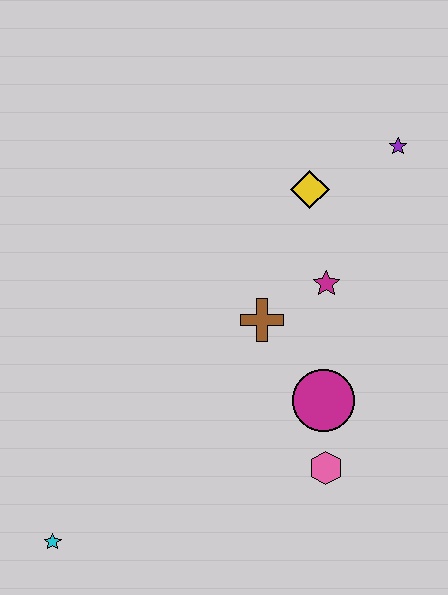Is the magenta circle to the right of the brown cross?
Yes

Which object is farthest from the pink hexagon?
The purple star is farthest from the pink hexagon.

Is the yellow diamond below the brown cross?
No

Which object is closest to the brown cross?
The magenta star is closest to the brown cross.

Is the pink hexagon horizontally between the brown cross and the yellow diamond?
No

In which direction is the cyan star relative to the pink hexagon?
The cyan star is to the left of the pink hexagon.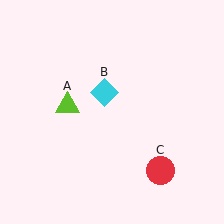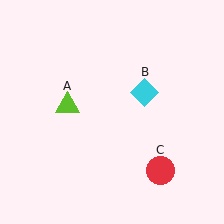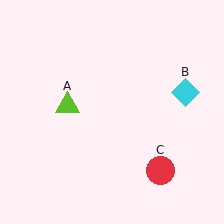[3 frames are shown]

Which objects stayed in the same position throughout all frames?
Lime triangle (object A) and red circle (object C) remained stationary.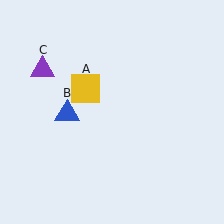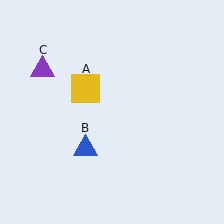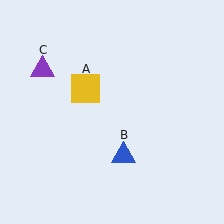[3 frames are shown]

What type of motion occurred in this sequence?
The blue triangle (object B) rotated counterclockwise around the center of the scene.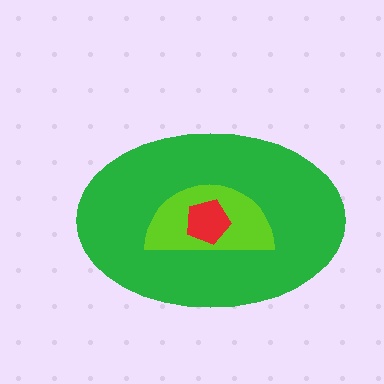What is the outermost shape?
The green ellipse.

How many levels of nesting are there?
3.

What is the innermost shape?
The red pentagon.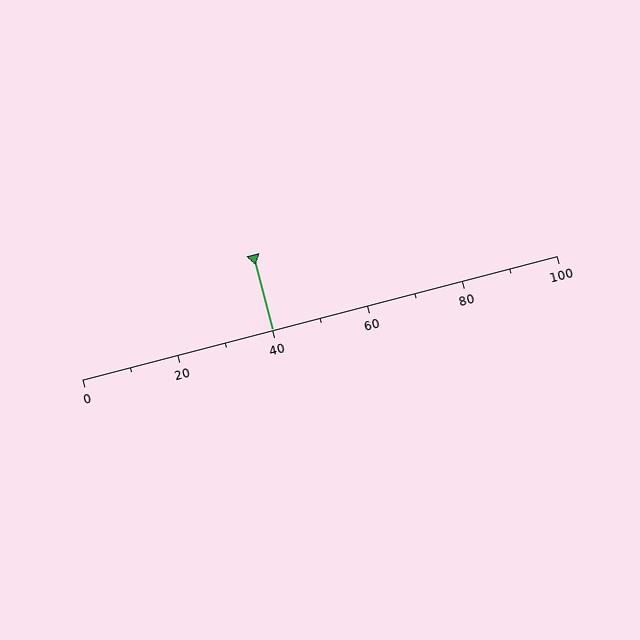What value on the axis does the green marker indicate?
The marker indicates approximately 40.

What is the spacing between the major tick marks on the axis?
The major ticks are spaced 20 apart.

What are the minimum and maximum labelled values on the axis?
The axis runs from 0 to 100.